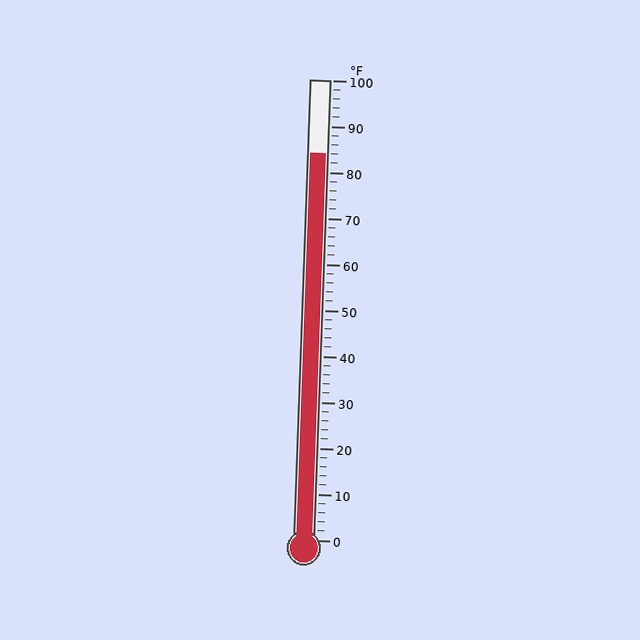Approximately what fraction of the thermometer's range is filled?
The thermometer is filled to approximately 85% of its range.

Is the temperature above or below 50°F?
The temperature is above 50°F.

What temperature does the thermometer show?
The thermometer shows approximately 84°F.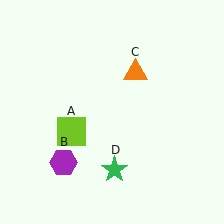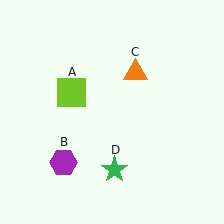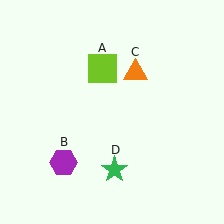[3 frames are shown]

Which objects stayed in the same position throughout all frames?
Purple hexagon (object B) and orange triangle (object C) and green star (object D) remained stationary.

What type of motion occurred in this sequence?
The lime square (object A) rotated clockwise around the center of the scene.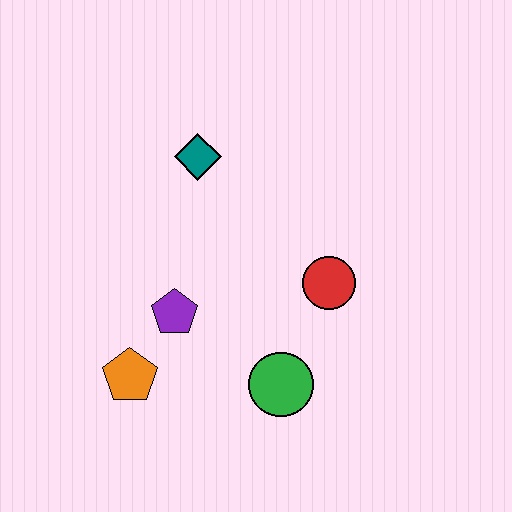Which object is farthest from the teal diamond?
The green circle is farthest from the teal diamond.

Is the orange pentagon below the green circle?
No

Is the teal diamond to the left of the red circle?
Yes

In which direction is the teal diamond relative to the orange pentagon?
The teal diamond is above the orange pentagon.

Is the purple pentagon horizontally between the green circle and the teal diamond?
No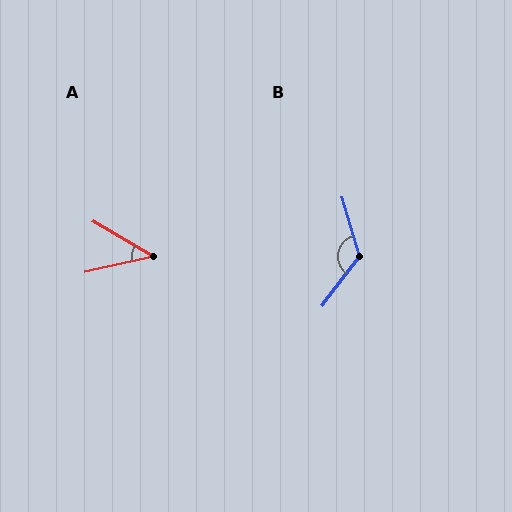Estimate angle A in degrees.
Approximately 44 degrees.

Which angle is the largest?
B, at approximately 126 degrees.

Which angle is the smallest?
A, at approximately 44 degrees.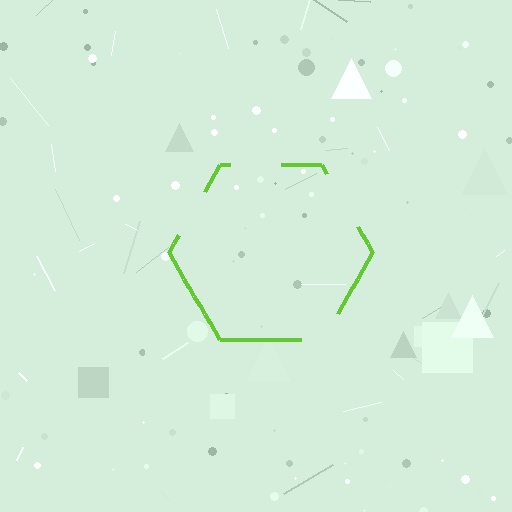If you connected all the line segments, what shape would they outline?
They would outline a hexagon.